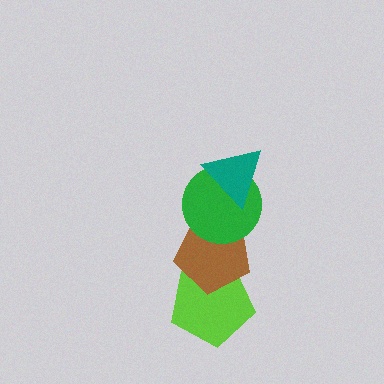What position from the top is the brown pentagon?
The brown pentagon is 3rd from the top.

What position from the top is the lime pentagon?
The lime pentagon is 4th from the top.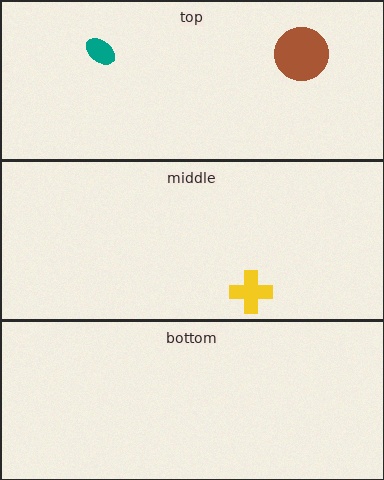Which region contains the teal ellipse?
The top region.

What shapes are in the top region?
The teal ellipse, the brown circle.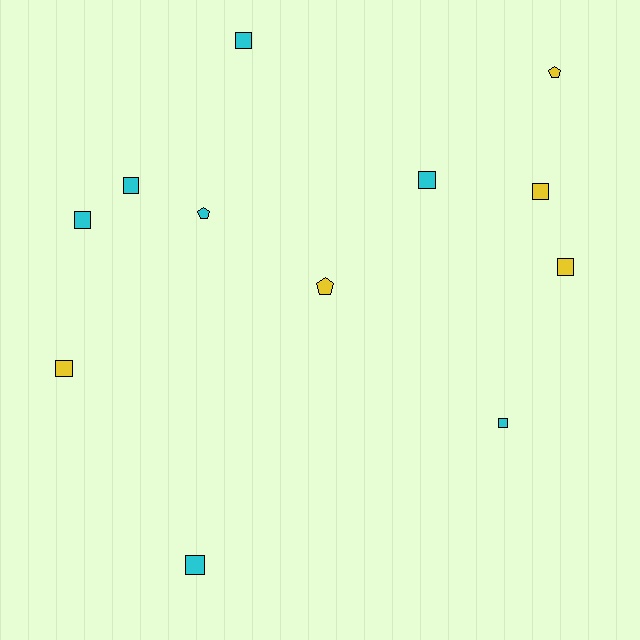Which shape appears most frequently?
Square, with 9 objects.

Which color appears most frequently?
Cyan, with 7 objects.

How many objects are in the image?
There are 12 objects.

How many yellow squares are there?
There are 3 yellow squares.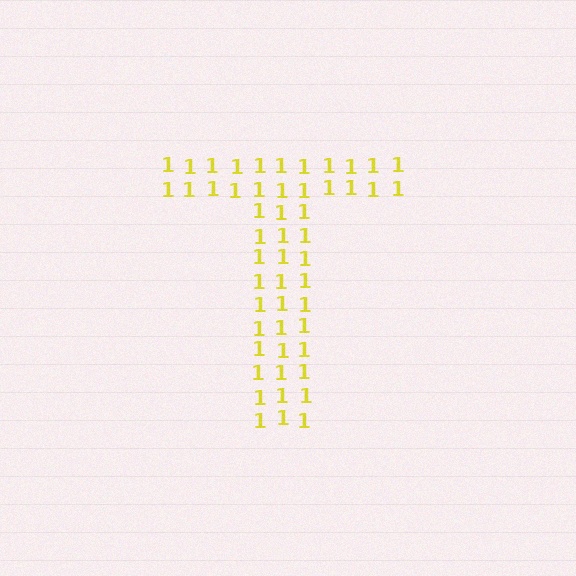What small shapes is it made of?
It is made of small digit 1's.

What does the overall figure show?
The overall figure shows the letter T.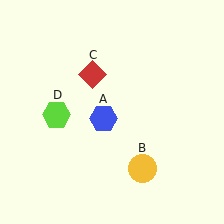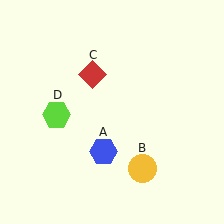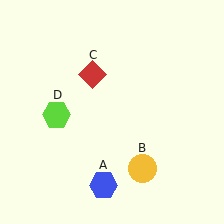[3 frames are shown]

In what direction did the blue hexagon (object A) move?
The blue hexagon (object A) moved down.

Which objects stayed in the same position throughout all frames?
Yellow circle (object B) and red diamond (object C) and lime hexagon (object D) remained stationary.